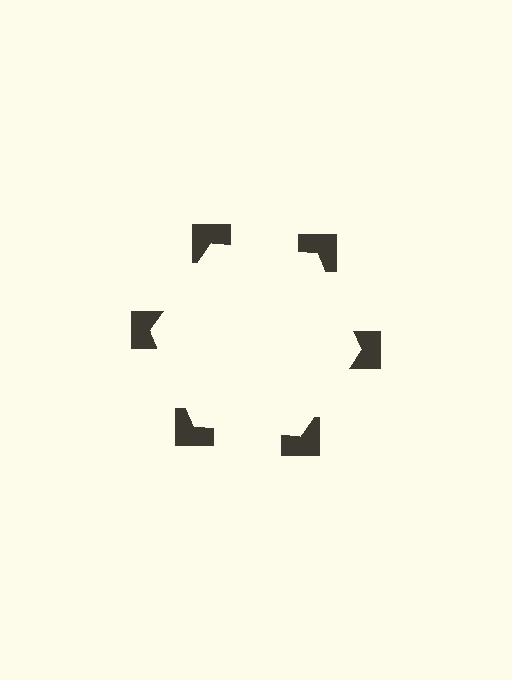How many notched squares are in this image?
There are 6 — one at each vertex of the illusory hexagon.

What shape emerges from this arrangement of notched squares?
An illusory hexagon — its edges are inferred from the aligned wedge cuts in the notched squares, not physically drawn.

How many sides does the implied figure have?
6 sides.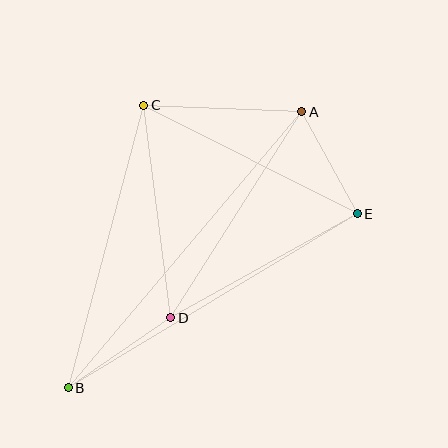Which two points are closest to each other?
Points A and E are closest to each other.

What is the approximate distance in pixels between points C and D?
The distance between C and D is approximately 214 pixels.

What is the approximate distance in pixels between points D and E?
The distance between D and E is approximately 214 pixels.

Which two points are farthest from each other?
Points A and B are farthest from each other.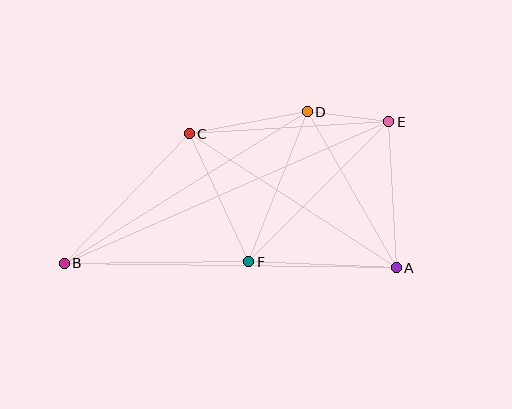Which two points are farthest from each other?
Points B and E are farthest from each other.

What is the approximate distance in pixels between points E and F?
The distance between E and F is approximately 198 pixels.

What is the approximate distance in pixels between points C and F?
The distance between C and F is approximately 141 pixels.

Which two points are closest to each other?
Points D and E are closest to each other.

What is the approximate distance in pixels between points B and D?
The distance between B and D is approximately 286 pixels.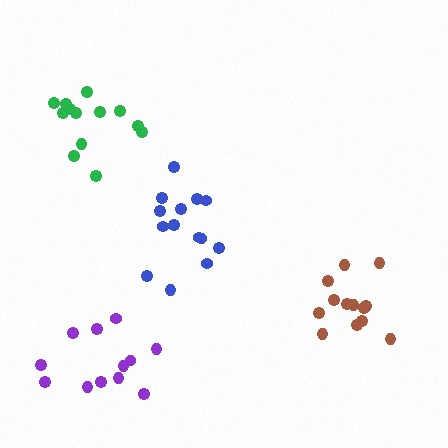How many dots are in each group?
Group 1: 14 dots, Group 2: 13 dots, Group 3: 13 dots, Group 4: 12 dots (52 total).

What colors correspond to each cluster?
The clusters are colored: blue, green, brown, purple.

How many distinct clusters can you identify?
There are 4 distinct clusters.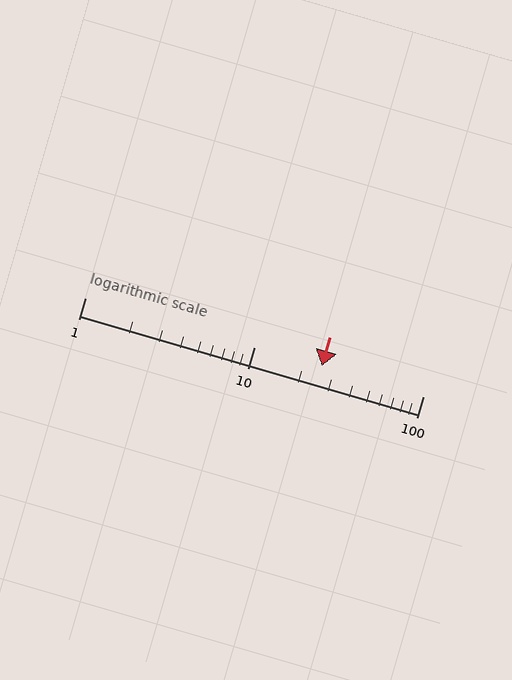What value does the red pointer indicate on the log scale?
The pointer indicates approximately 25.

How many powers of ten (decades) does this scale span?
The scale spans 2 decades, from 1 to 100.